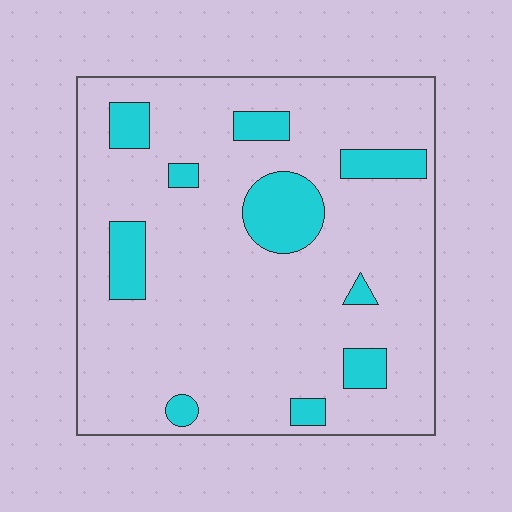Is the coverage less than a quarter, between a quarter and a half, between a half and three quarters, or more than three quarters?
Less than a quarter.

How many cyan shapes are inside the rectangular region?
10.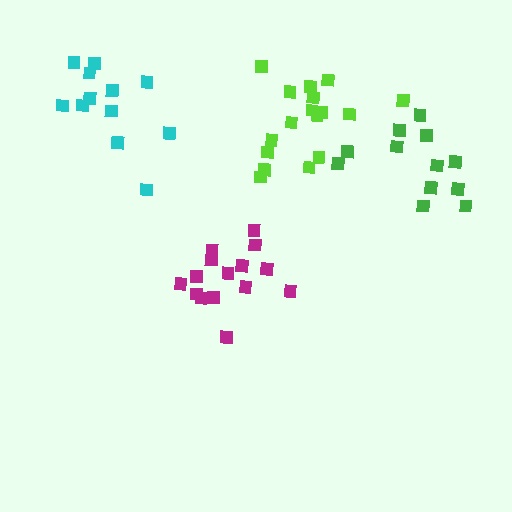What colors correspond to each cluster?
The clusters are colored: lime, magenta, green, cyan.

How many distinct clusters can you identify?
There are 4 distinct clusters.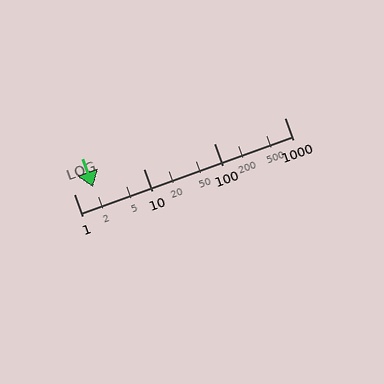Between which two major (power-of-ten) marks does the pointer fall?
The pointer is between 1 and 10.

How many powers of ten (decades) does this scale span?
The scale spans 3 decades, from 1 to 1000.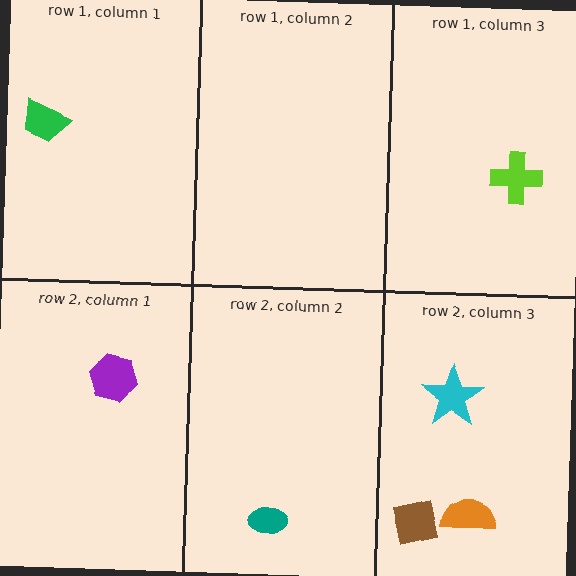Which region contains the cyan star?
The row 2, column 3 region.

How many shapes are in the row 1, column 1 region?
1.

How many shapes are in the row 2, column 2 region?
1.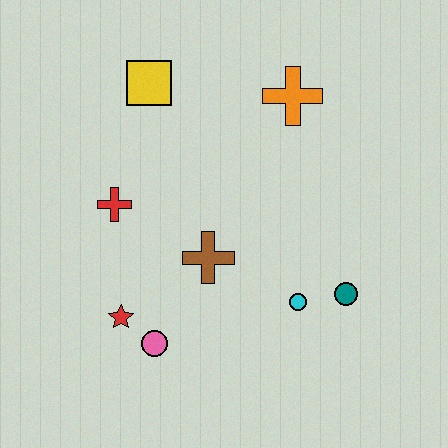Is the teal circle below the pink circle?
No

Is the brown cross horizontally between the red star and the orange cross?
Yes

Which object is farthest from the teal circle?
The yellow square is farthest from the teal circle.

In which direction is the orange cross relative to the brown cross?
The orange cross is above the brown cross.